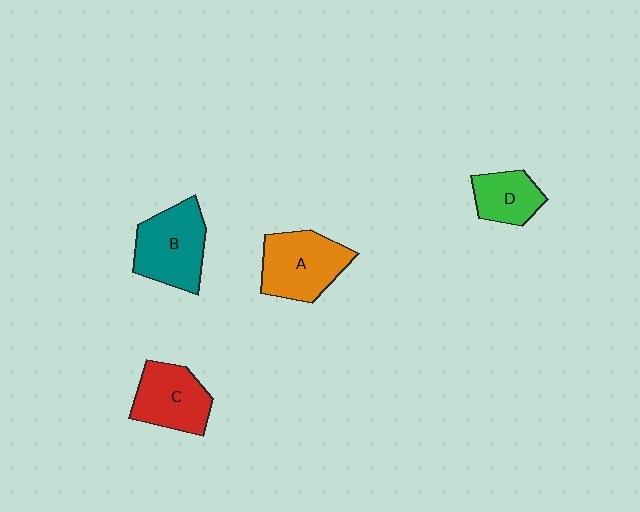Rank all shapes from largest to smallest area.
From largest to smallest: B (teal), A (orange), C (red), D (green).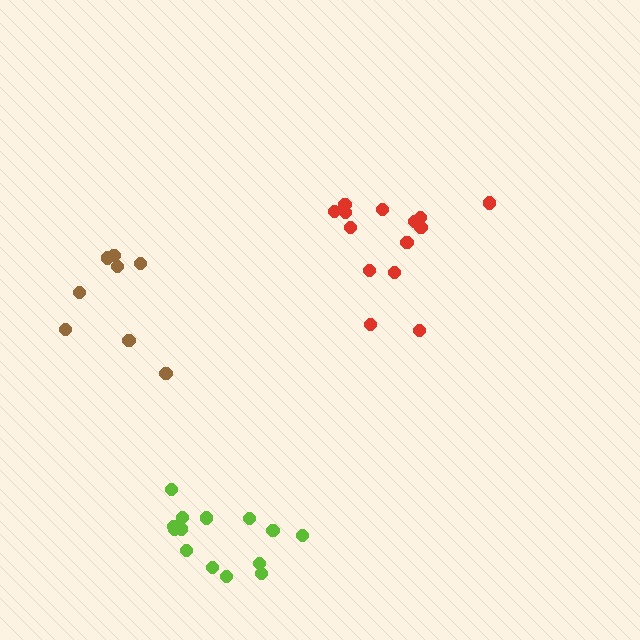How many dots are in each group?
Group 1: 14 dots, Group 2: 8 dots, Group 3: 14 dots (36 total).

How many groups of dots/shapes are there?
There are 3 groups.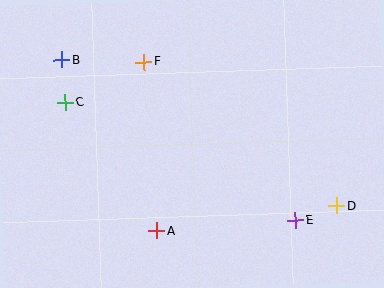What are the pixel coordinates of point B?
Point B is at (62, 60).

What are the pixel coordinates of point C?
Point C is at (65, 102).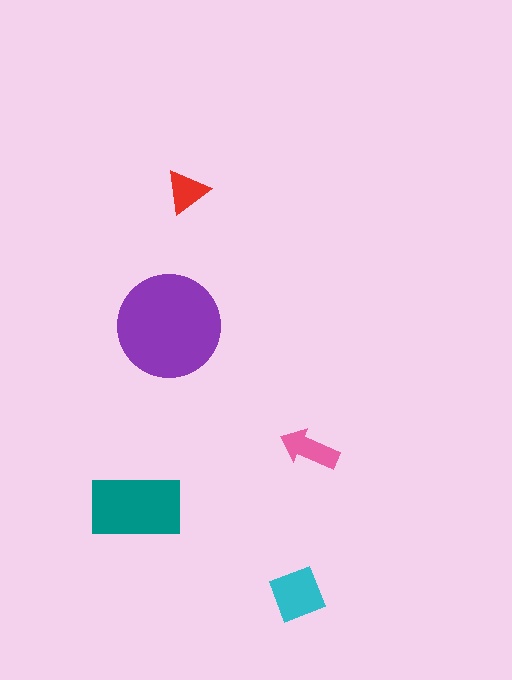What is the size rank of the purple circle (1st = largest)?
1st.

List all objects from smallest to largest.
The red triangle, the pink arrow, the cyan diamond, the teal rectangle, the purple circle.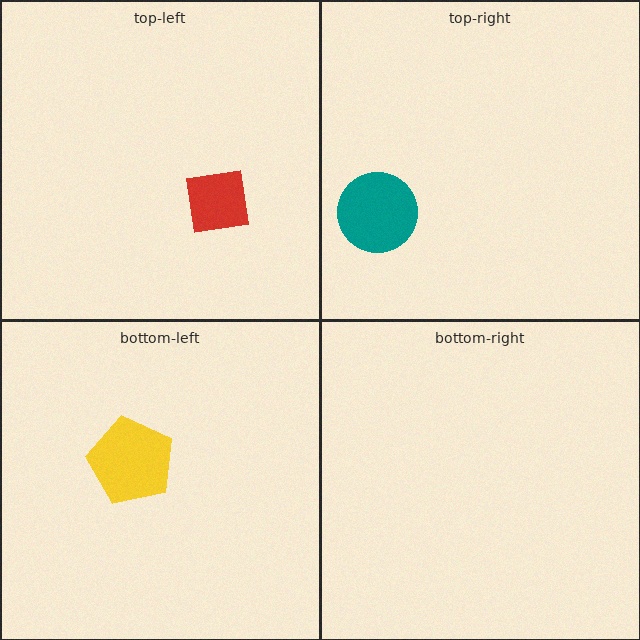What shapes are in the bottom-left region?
The yellow pentagon.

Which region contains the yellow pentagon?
The bottom-left region.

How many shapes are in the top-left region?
1.